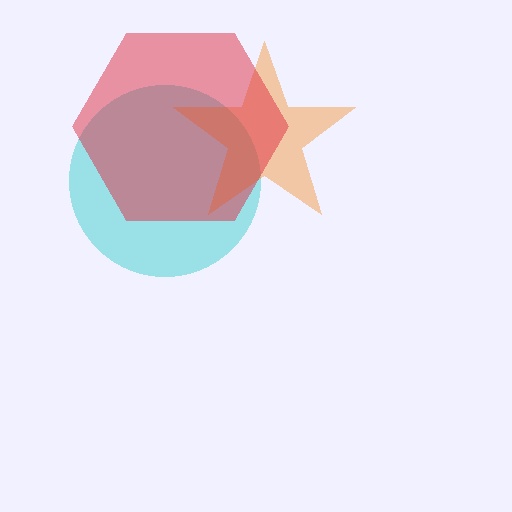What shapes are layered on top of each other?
The layered shapes are: a cyan circle, an orange star, a red hexagon.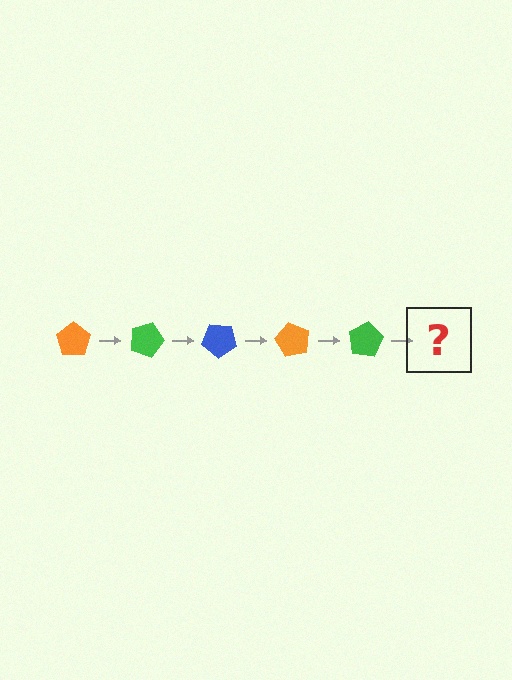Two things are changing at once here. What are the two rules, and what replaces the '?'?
The two rules are that it rotates 20 degrees each step and the color cycles through orange, green, and blue. The '?' should be a blue pentagon, rotated 100 degrees from the start.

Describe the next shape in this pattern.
It should be a blue pentagon, rotated 100 degrees from the start.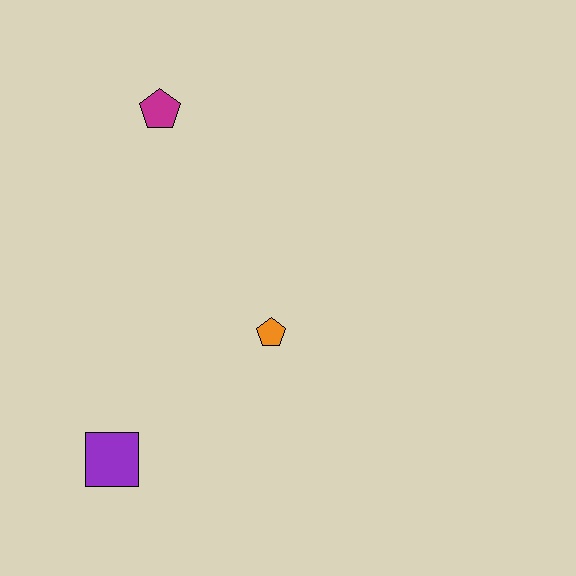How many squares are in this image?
There is 1 square.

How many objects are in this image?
There are 3 objects.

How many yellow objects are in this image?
There are no yellow objects.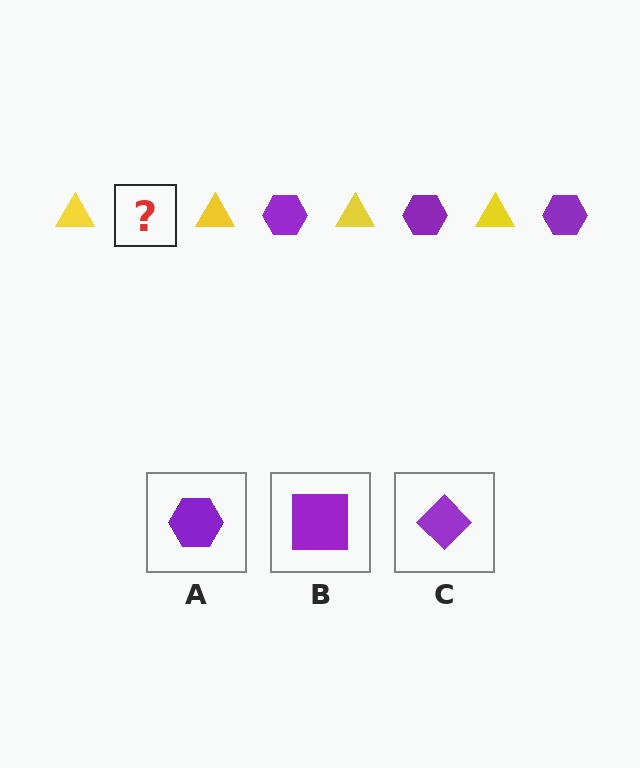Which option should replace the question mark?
Option A.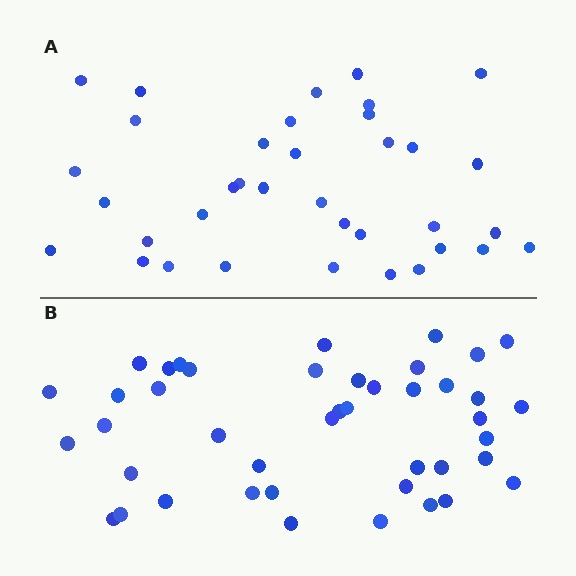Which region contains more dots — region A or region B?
Region B (the bottom region) has more dots.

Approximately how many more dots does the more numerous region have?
Region B has roughly 8 or so more dots than region A.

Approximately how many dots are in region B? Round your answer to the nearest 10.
About 40 dots. (The exact count is 43, which rounds to 40.)